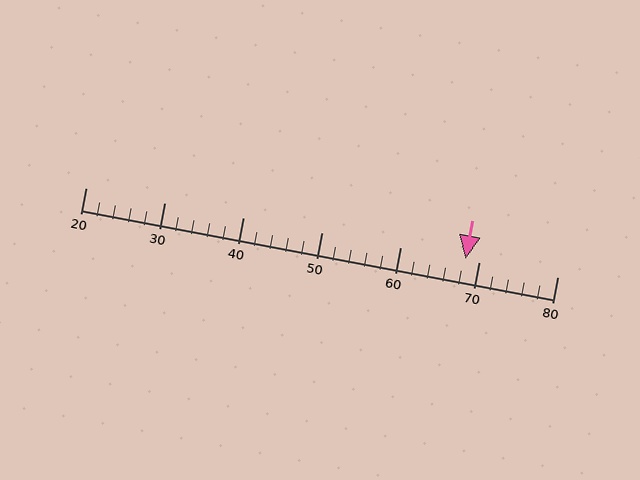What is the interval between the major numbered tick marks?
The major tick marks are spaced 10 units apart.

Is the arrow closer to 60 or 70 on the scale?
The arrow is closer to 70.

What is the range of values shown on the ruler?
The ruler shows values from 20 to 80.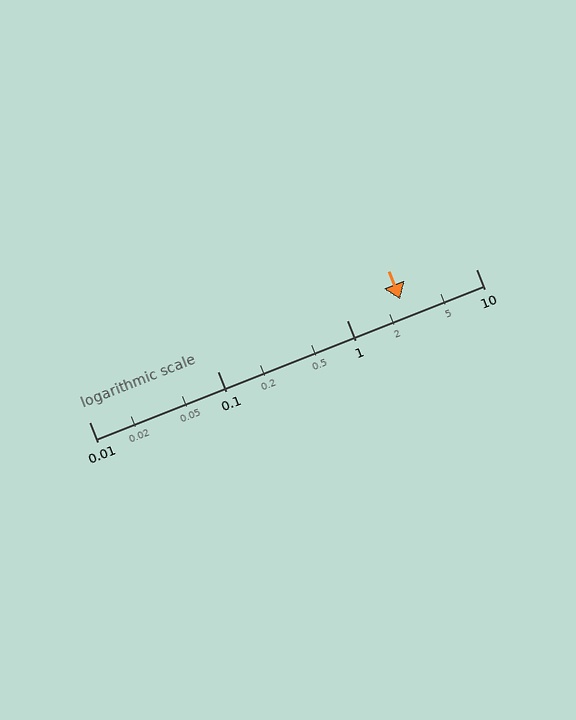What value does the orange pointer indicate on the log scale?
The pointer indicates approximately 2.6.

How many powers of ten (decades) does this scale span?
The scale spans 3 decades, from 0.01 to 10.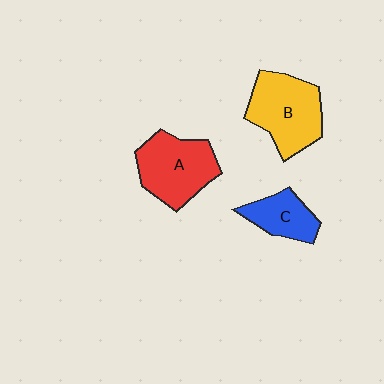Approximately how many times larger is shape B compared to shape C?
Approximately 1.7 times.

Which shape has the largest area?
Shape B (yellow).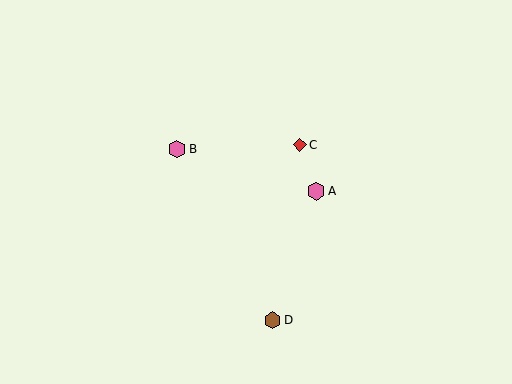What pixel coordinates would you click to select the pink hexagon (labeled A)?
Click at (316, 191) to select the pink hexagon A.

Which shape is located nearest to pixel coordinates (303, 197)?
The pink hexagon (labeled A) at (316, 191) is nearest to that location.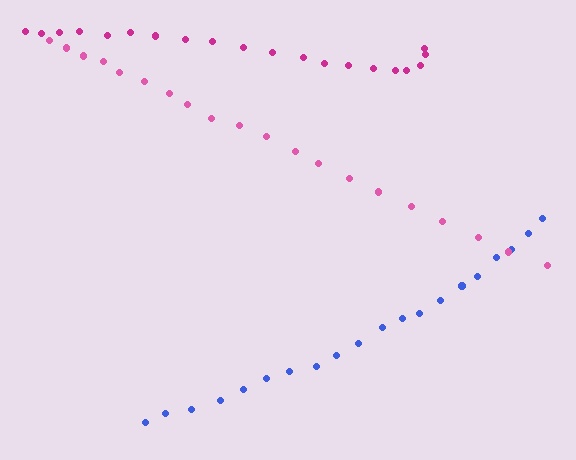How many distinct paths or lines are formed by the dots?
There are 3 distinct paths.